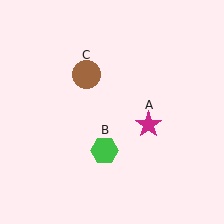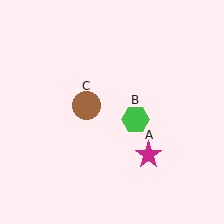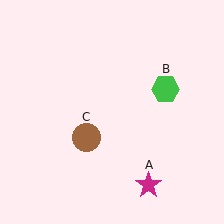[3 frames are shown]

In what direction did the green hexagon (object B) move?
The green hexagon (object B) moved up and to the right.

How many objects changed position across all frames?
3 objects changed position: magenta star (object A), green hexagon (object B), brown circle (object C).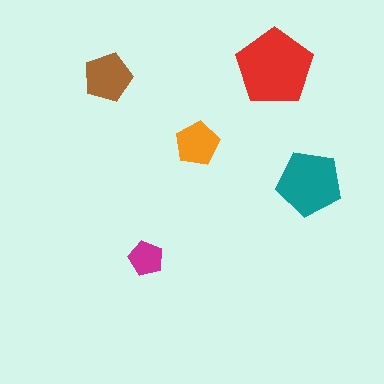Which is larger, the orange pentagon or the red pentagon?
The red one.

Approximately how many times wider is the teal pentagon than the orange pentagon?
About 1.5 times wider.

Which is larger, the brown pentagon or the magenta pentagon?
The brown one.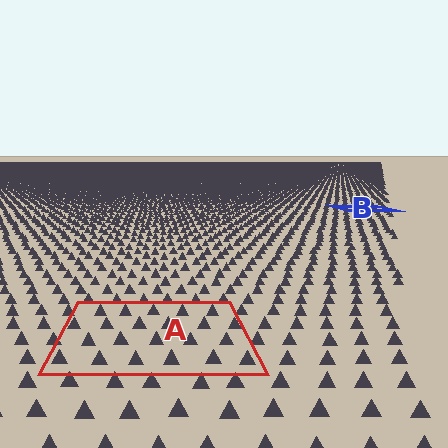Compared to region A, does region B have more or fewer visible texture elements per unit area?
Region B has more texture elements per unit area — they are packed more densely because it is farther away.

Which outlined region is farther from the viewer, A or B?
Region B is farther from the viewer — the texture elements inside it appear smaller and more densely packed.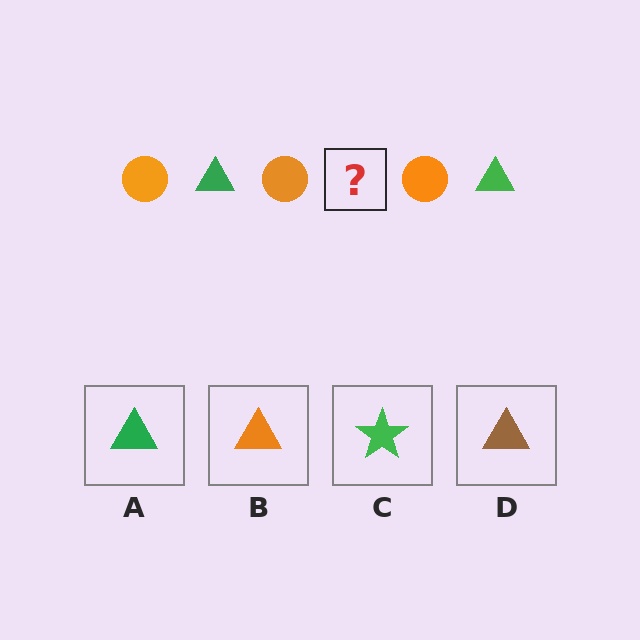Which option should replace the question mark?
Option A.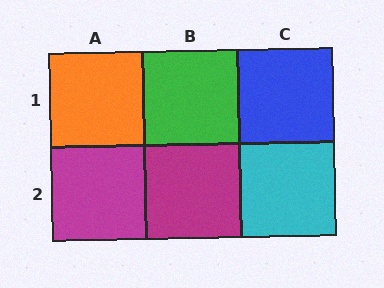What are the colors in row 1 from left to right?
Orange, green, blue.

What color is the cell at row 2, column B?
Magenta.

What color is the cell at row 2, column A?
Magenta.